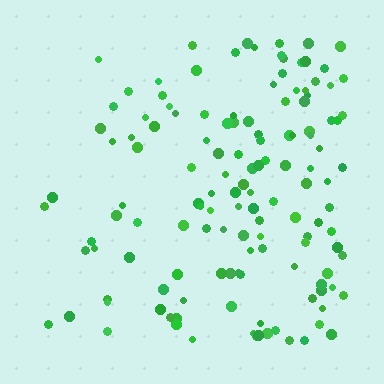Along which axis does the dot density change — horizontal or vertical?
Horizontal.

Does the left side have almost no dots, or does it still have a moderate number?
Still a moderate number, just noticeably fewer than the right.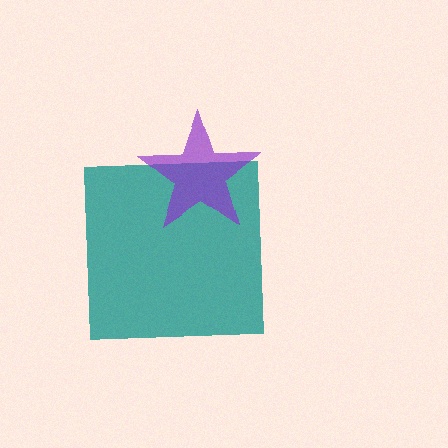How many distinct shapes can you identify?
There are 2 distinct shapes: a teal square, a purple star.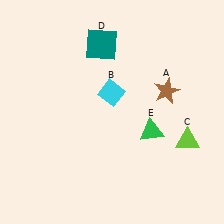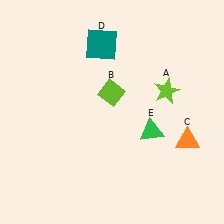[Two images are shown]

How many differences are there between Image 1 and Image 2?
There are 3 differences between the two images.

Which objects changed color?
A changed from brown to lime. B changed from cyan to lime. C changed from lime to orange.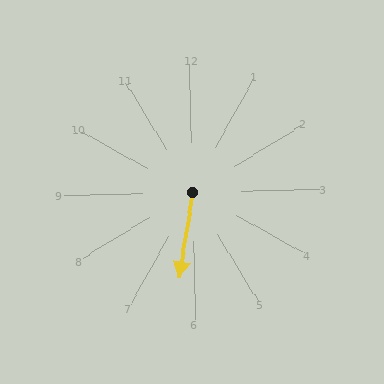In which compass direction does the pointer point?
South.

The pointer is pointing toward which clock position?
Roughly 6 o'clock.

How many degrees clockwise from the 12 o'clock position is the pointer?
Approximately 190 degrees.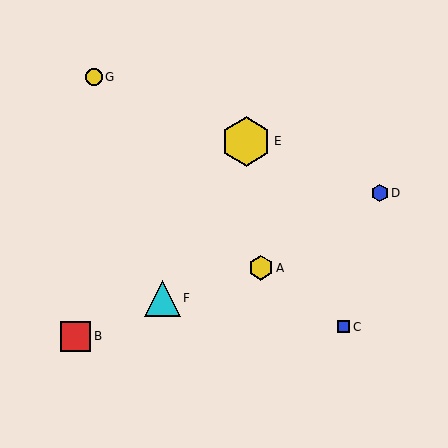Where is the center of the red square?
The center of the red square is at (76, 336).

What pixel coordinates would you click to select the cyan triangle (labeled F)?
Click at (162, 298) to select the cyan triangle F.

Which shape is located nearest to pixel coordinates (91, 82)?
The yellow circle (labeled G) at (94, 77) is nearest to that location.